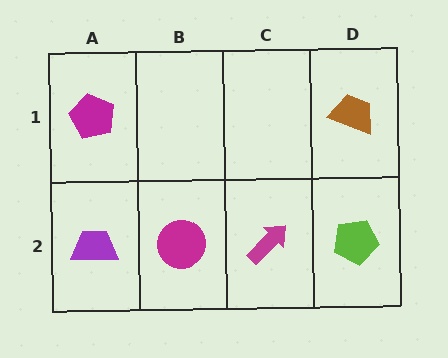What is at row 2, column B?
A magenta circle.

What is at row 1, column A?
A magenta pentagon.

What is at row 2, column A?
A purple trapezoid.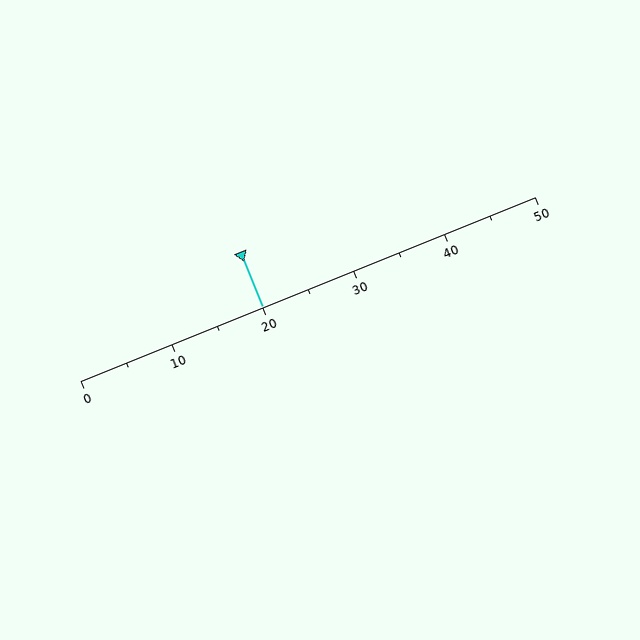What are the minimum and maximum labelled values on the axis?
The axis runs from 0 to 50.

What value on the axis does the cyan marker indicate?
The marker indicates approximately 20.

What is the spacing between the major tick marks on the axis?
The major ticks are spaced 10 apart.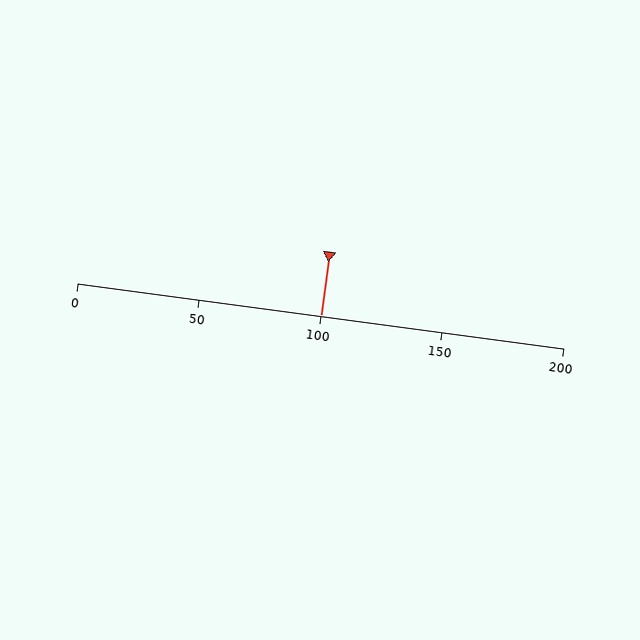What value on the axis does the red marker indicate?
The marker indicates approximately 100.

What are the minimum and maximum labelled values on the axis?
The axis runs from 0 to 200.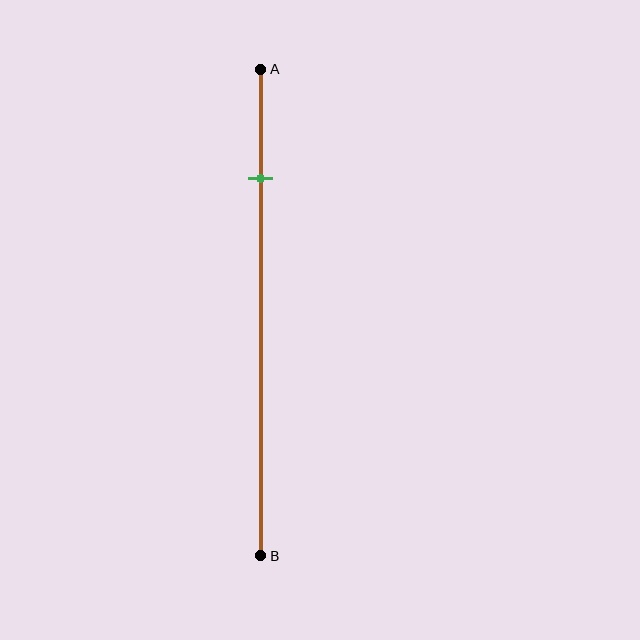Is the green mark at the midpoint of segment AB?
No, the mark is at about 25% from A, not at the 50% midpoint.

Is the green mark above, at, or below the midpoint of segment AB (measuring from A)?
The green mark is above the midpoint of segment AB.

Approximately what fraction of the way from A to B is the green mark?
The green mark is approximately 25% of the way from A to B.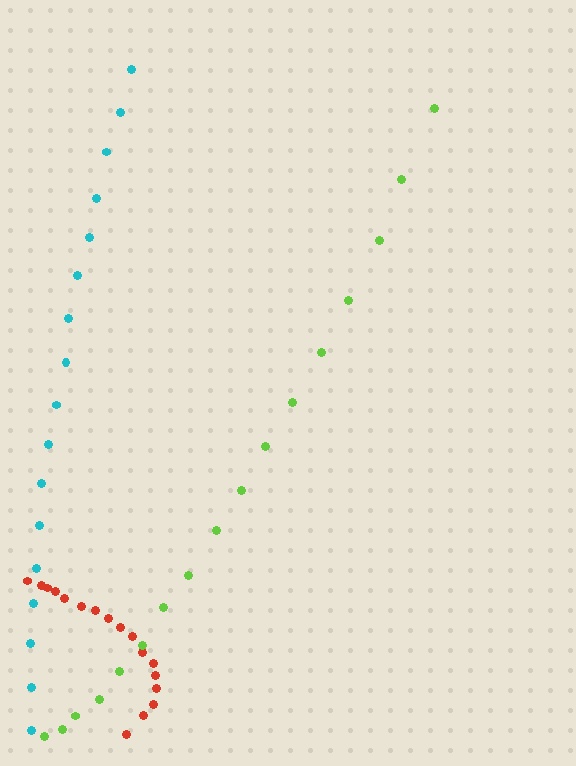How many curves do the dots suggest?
There are 3 distinct paths.